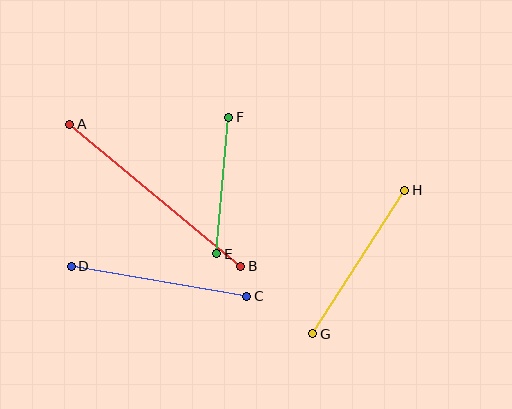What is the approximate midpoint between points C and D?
The midpoint is at approximately (159, 281) pixels.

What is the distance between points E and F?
The distance is approximately 137 pixels.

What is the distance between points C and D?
The distance is approximately 178 pixels.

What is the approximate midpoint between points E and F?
The midpoint is at approximately (223, 186) pixels.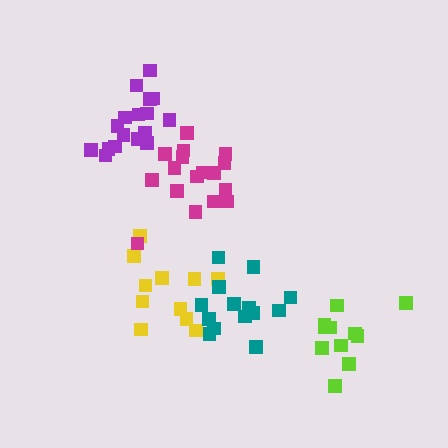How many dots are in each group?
Group 1: 11 dots, Group 2: 17 dots, Group 3: 11 dots, Group 4: 17 dots, Group 5: 14 dots (70 total).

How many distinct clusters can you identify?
There are 5 distinct clusters.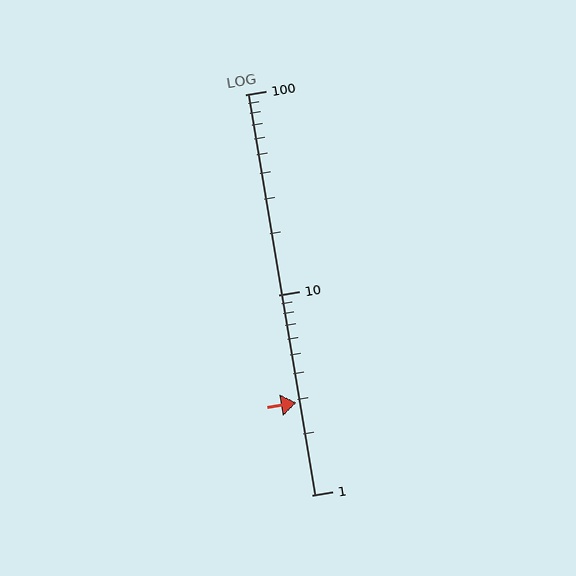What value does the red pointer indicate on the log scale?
The pointer indicates approximately 2.9.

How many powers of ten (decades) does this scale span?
The scale spans 2 decades, from 1 to 100.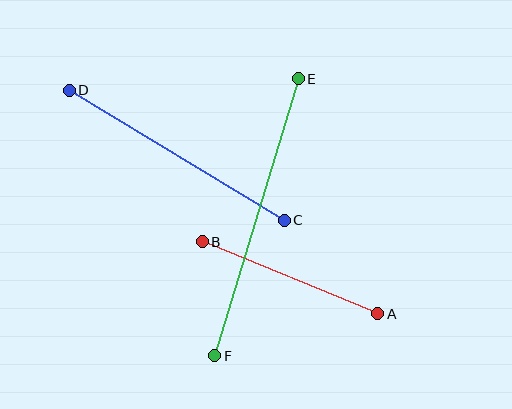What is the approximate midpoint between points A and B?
The midpoint is at approximately (290, 278) pixels.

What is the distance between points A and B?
The distance is approximately 190 pixels.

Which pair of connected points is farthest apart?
Points E and F are farthest apart.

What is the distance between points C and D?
The distance is approximately 251 pixels.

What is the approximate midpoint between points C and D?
The midpoint is at approximately (177, 155) pixels.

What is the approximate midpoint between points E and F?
The midpoint is at approximately (257, 217) pixels.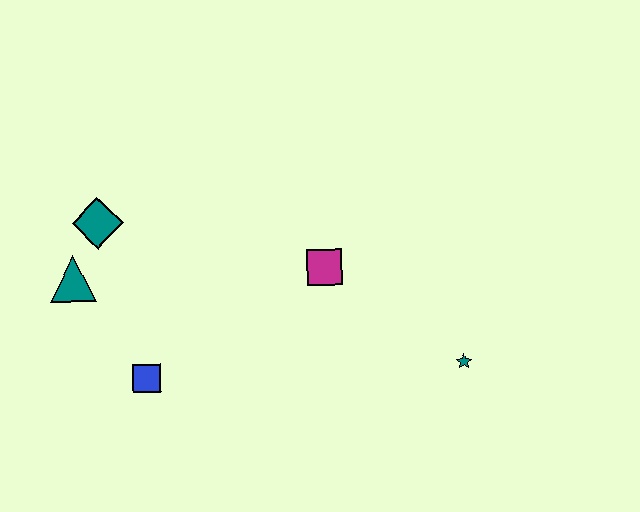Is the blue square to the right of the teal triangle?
Yes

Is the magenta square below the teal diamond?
Yes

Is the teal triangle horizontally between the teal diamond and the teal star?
No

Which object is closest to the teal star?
The magenta square is closest to the teal star.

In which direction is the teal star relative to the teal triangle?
The teal star is to the right of the teal triangle.